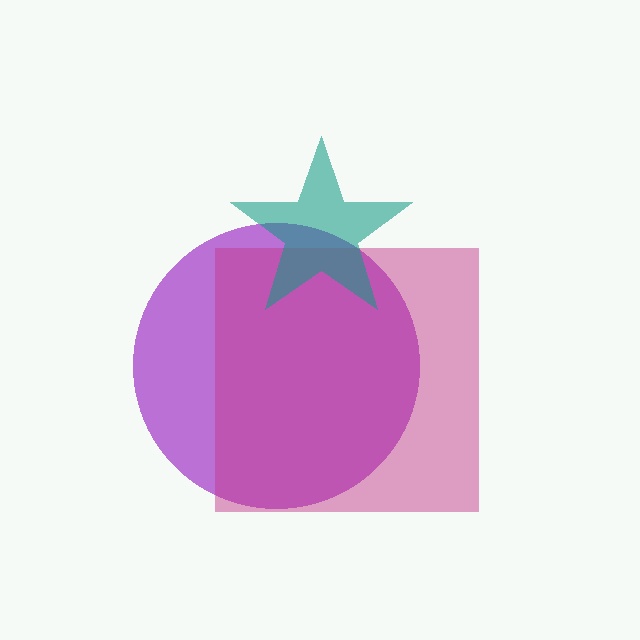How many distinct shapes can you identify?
There are 3 distinct shapes: a purple circle, a magenta square, a teal star.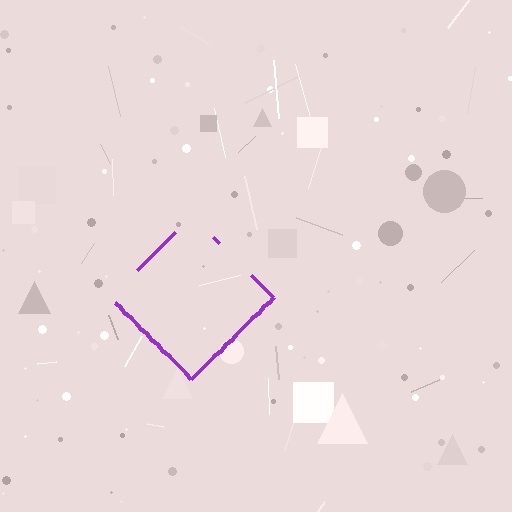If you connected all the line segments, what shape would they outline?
They would outline a diamond.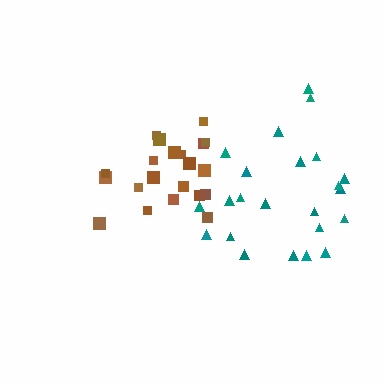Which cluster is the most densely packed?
Brown.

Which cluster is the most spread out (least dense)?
Teal.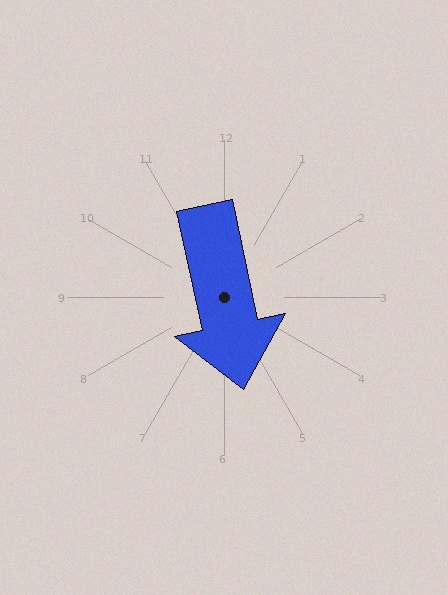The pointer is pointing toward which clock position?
Roughly 6 o'clock.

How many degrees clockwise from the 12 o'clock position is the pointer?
Approximately 168 degrees.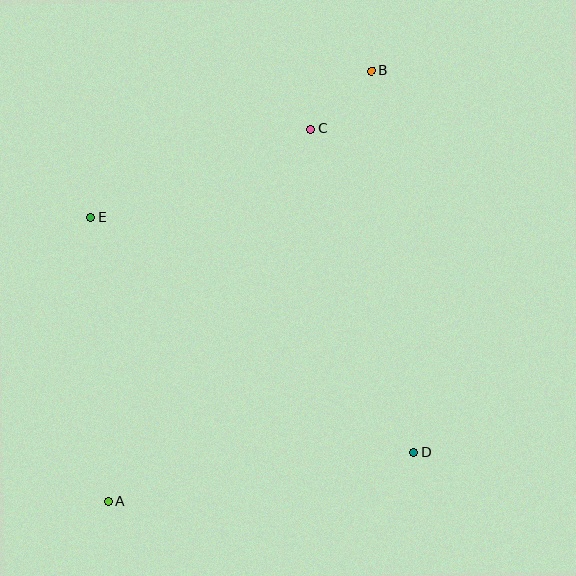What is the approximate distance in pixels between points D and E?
The distance between D and E is approximately 399 pixels.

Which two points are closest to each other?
Points B and C are closest to each other.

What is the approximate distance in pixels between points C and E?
The distance between C and E is approximately 238 pixels.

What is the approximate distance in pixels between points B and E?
The distance between B and E is approximately 317 pixels.